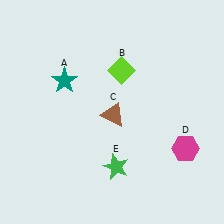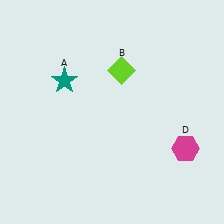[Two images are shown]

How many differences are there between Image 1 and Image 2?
There are 2 differences between the two images.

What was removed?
The green star (E), the brown triangle (C) were removed in Image 2.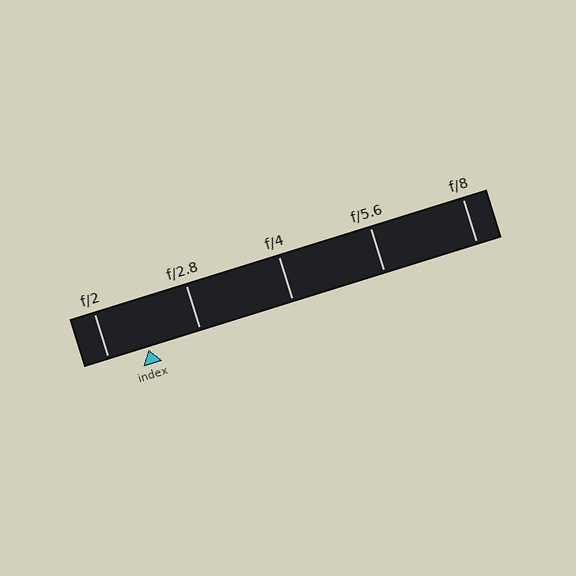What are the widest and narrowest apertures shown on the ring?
The widest aperture shown is f/2 and the narrowest is f/8.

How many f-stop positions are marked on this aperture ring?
There are 5 f-stop positions marked.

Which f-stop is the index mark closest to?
The index mark is closest to f/2.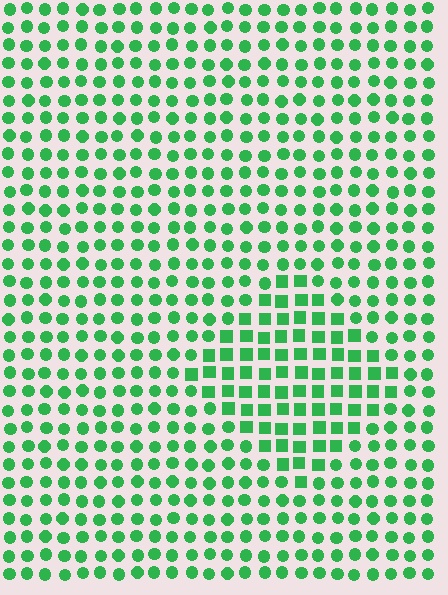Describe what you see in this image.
The image is filled with small green elements arranged in a uniform grid. A diamond-shaped region contains squares, while the surrounding area contains circles. The boundary is defined purely by the change in element shape.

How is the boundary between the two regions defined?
The boundary is defined by a change in element shape: squares inside vs. circles outside. All elements share the same color and spacing.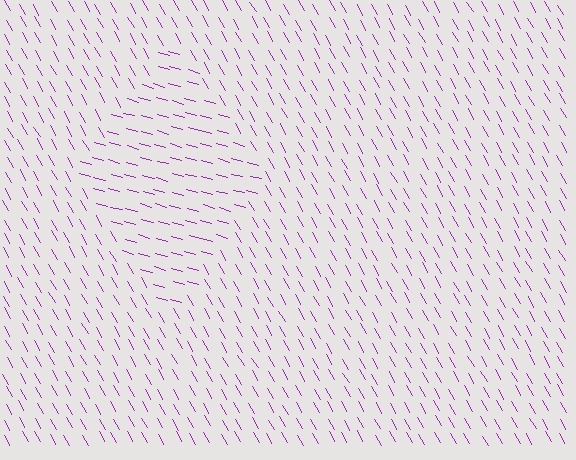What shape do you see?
I see a diamond.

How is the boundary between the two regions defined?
The boundary is defined purely by a change in line orientation (approximately 45 degrees difference). All lines are the same color and thickness.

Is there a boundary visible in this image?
Yes, there is a texture boundary formed by a change in line orientation.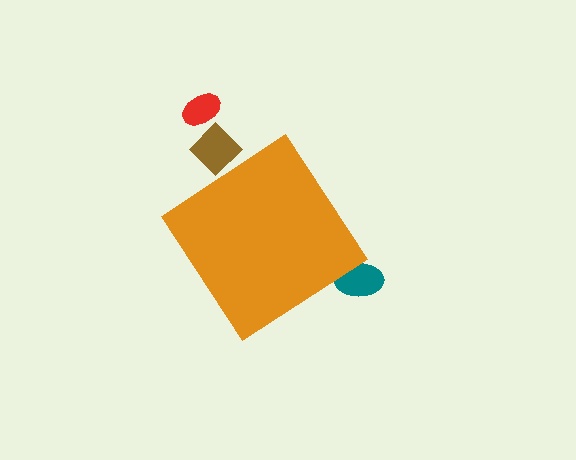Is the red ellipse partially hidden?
No, the red ellipse is fully visible.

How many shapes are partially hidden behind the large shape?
2 shapes are partially hidden.